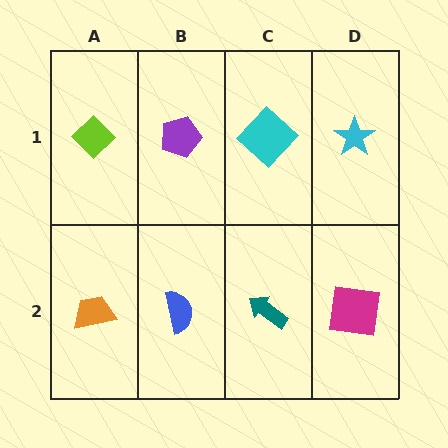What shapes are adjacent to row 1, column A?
An orange trapezoid (row 2, column A), a purple pentagon (row 1, column B).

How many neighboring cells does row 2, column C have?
3.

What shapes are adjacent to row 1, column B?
A blue semicircle (row 2, column B), a lime diamond (row 1, column A), a cyan diamond (row 1, column C).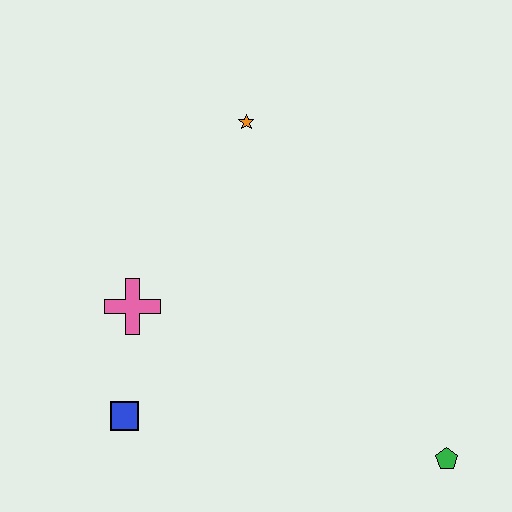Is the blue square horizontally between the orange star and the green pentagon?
No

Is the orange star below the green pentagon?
No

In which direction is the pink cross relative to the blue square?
The pink cross is above the blue square.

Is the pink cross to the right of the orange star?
No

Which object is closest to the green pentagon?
The blue square is closest to the green pentagon.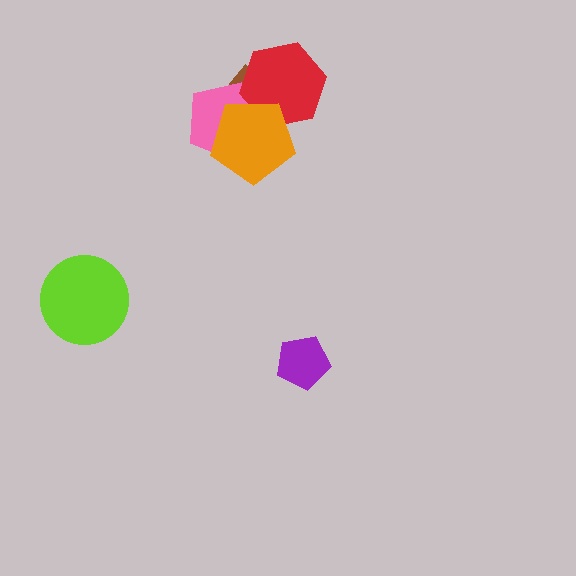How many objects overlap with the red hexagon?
3 objects overlap with the red hexagon.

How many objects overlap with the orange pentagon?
3 objects overlap with the orange pentagon.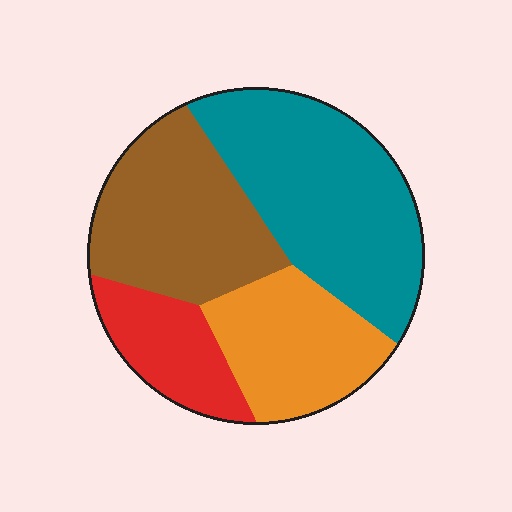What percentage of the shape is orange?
Orange takes up less than a quarter of the shape.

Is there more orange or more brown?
Brown.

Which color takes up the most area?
Teal, at roughly 35%.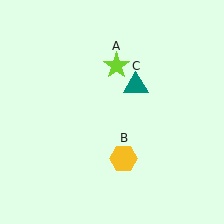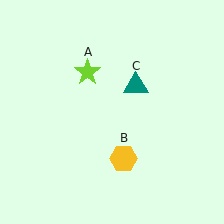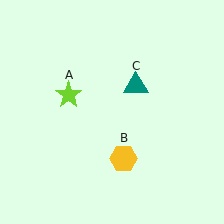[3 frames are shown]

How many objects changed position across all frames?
1 object changed position: lime star (object A).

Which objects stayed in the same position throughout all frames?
Yellow hexagon (object B) and teal triangle (object C) remained stationary.